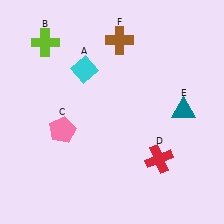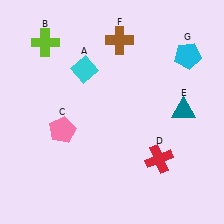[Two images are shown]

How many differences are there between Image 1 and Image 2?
There is 1 difference between the two images.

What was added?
A cyan pentagon (G) was added in Image 2.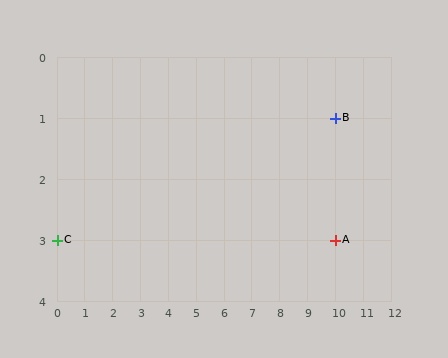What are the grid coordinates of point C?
Point C is at grid coordinates (0, 3).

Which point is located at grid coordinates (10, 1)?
Point B is at (10, 1).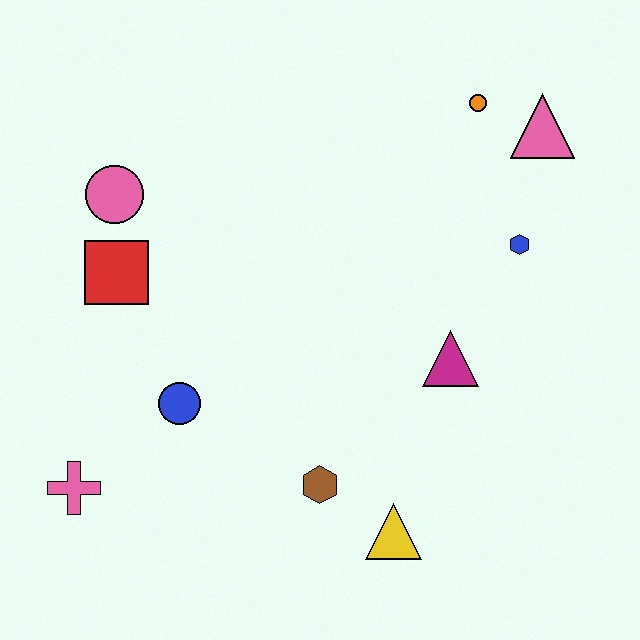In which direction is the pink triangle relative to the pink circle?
The pink triangle is to the right of the pink circle.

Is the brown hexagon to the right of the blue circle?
Yes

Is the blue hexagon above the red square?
Yes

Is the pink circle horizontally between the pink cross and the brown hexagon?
Yes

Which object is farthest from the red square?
The pink triangle is farthest from the red square.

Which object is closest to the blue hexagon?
The pink triangle is closest to the blue hexagon.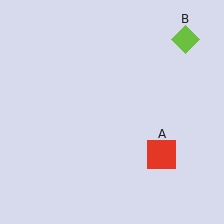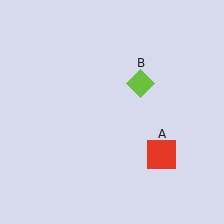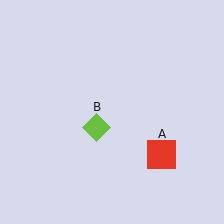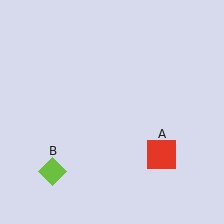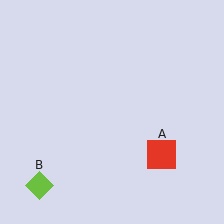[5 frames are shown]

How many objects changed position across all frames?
1 object changed position: lime diamond (object B).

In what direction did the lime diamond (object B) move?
The lime diamond (object B) moved down and to the left.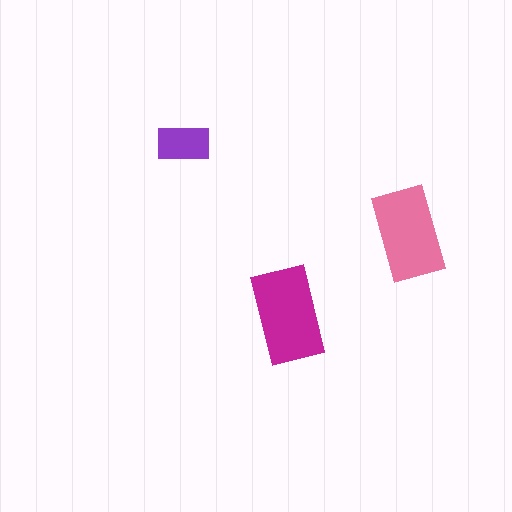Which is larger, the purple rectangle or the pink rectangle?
The pink one.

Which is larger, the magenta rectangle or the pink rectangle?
The magenta one.